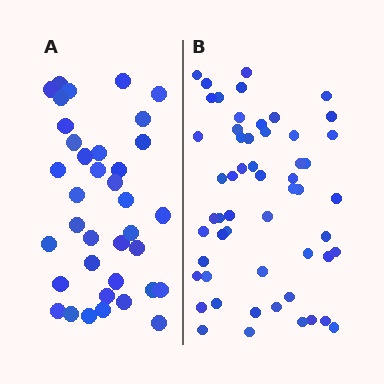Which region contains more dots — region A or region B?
Region B (the right region) has more dots.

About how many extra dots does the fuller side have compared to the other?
Region B has approximately 20 more dots than region A.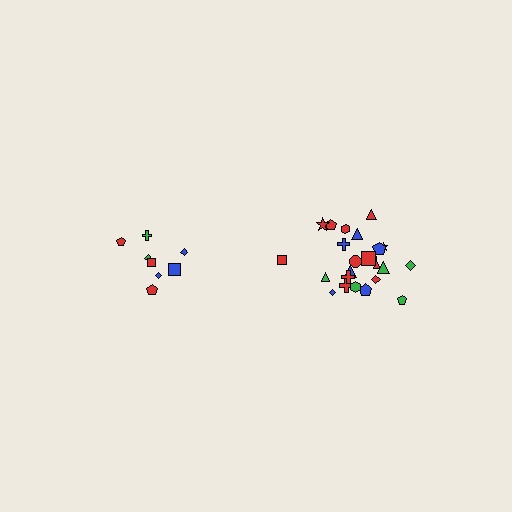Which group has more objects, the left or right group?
The right group.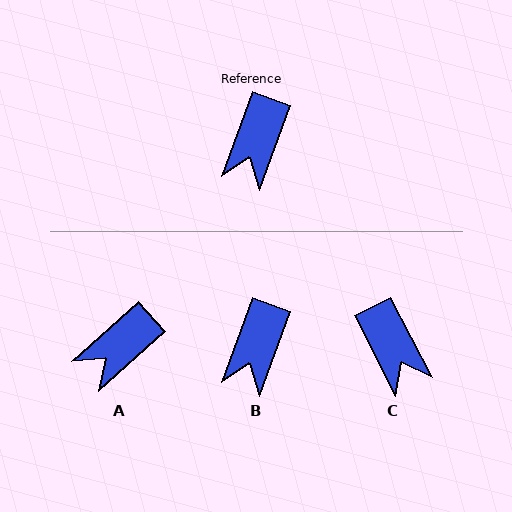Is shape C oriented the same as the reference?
No, it is off by about 47 degrees.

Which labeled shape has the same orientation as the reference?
B.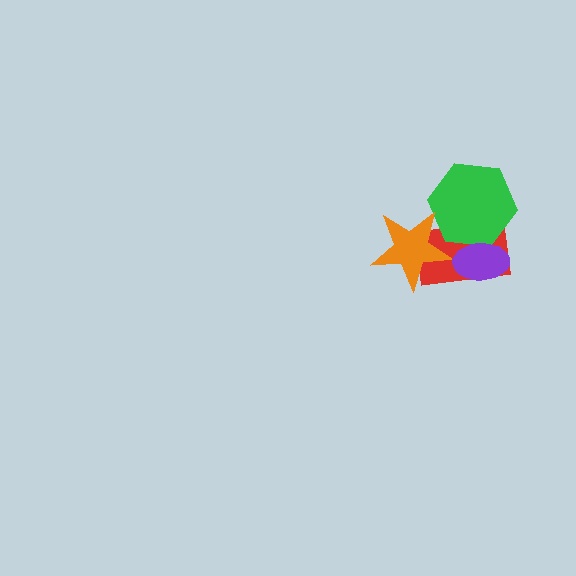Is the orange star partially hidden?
No, no other shape covers it.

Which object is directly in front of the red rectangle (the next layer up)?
The green hexagon is directly in front of the red rectangle.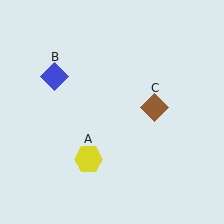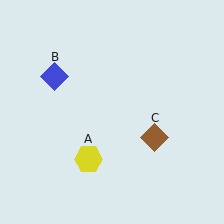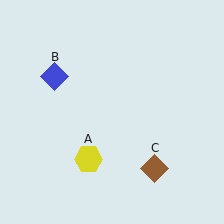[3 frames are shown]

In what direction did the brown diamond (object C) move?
The brown diamond (object C) moved down.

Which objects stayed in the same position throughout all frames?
Yellow hexagon (object A) and blue diamond (object B) remained stationary.